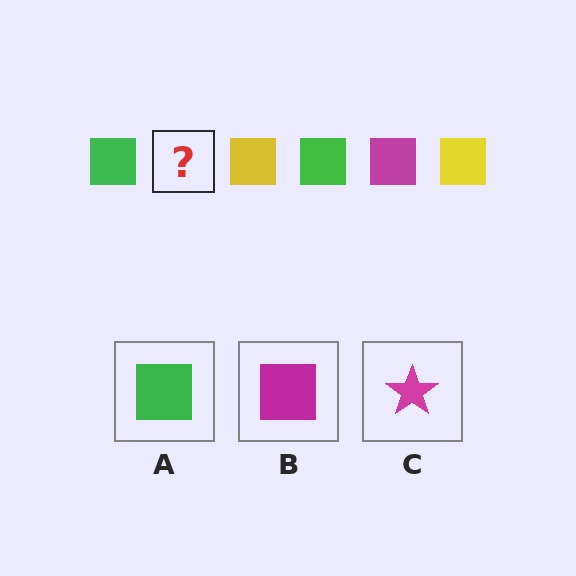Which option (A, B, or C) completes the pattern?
B.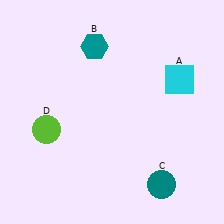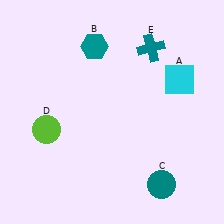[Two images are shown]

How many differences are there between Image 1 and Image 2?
There is 1 difference between the two images.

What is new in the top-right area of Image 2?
A teal cross (E) was added in the top-right area of Image 2.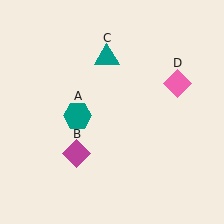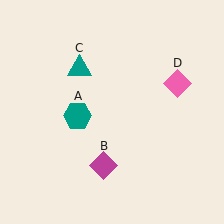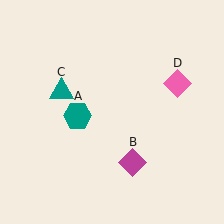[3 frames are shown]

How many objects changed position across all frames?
2 objects changed position: magenta diamond (object B), teal triangle (object C).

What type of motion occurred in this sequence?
The magenta diamond (object B), teal triangle (object C) rotated counterclockwise around the center of the scene.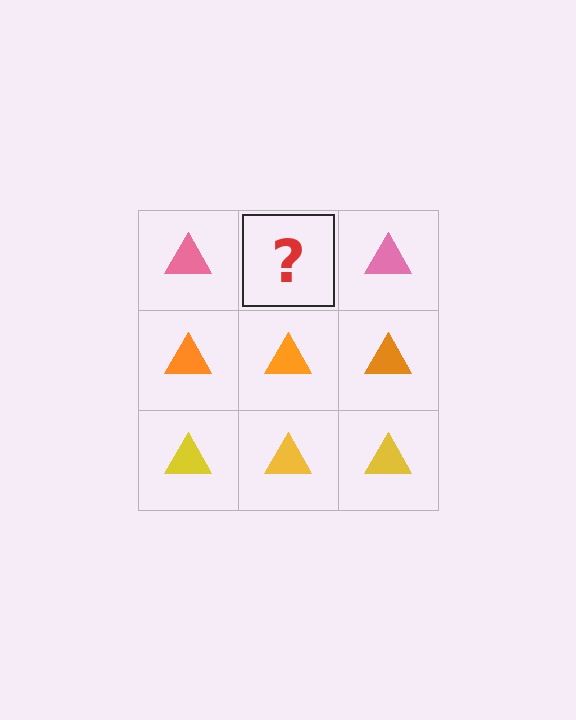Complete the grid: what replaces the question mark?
The question mark should be replaced with a pink triangle.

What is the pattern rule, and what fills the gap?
The rule is that each row has a consistent color. The gap should be filled with a pink triangle.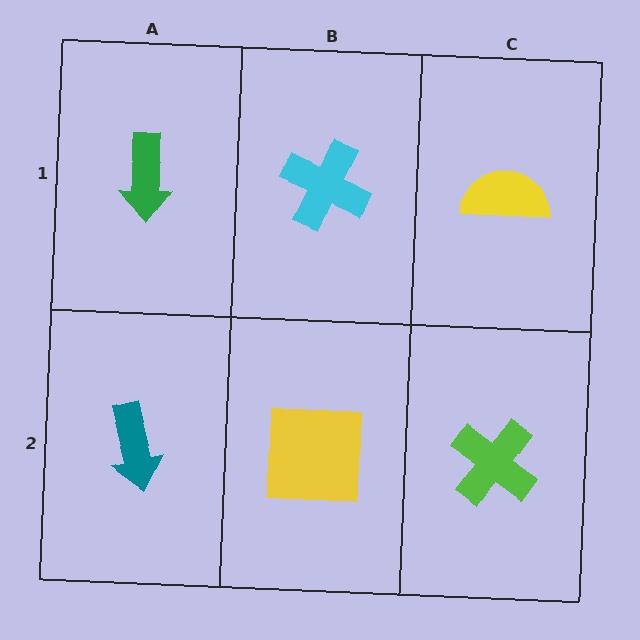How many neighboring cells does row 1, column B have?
3.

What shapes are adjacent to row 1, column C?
A lime cross (row 2, column C), a cyan cross (row 1, column B).